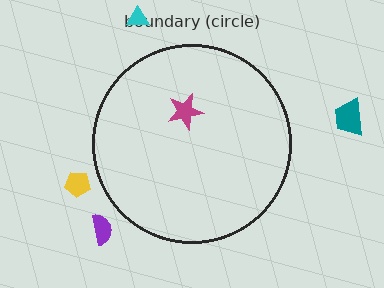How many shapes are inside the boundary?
1 inside, 4 outside.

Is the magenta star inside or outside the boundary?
Inside.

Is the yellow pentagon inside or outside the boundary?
Outside.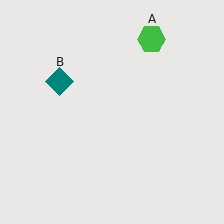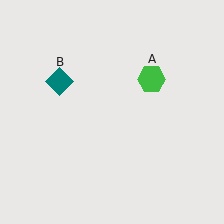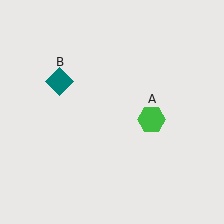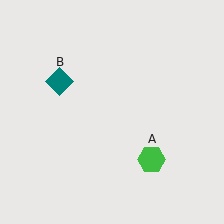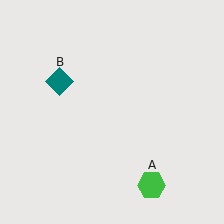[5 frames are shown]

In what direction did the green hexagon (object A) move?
The green hexagon (object A) moved down.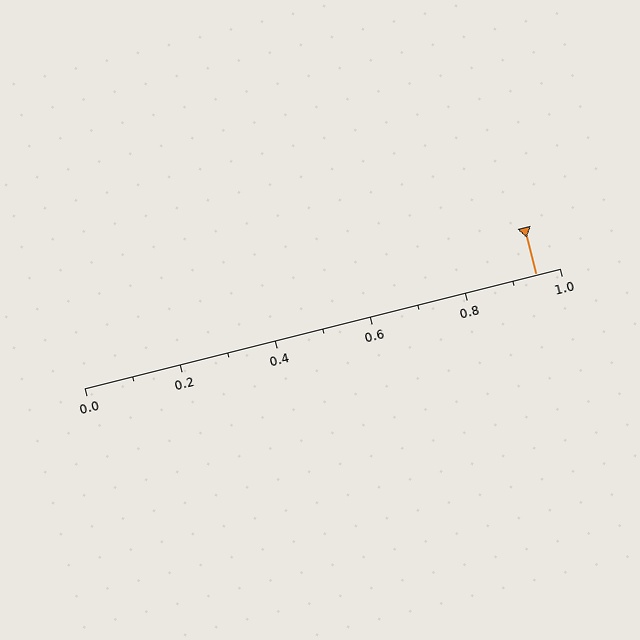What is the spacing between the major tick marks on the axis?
The major ticks are spaced 0.2 apart.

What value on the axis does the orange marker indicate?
The marker indicates approximately 0.95.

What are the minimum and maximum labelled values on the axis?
The axis runs from 0.0 to 1.0.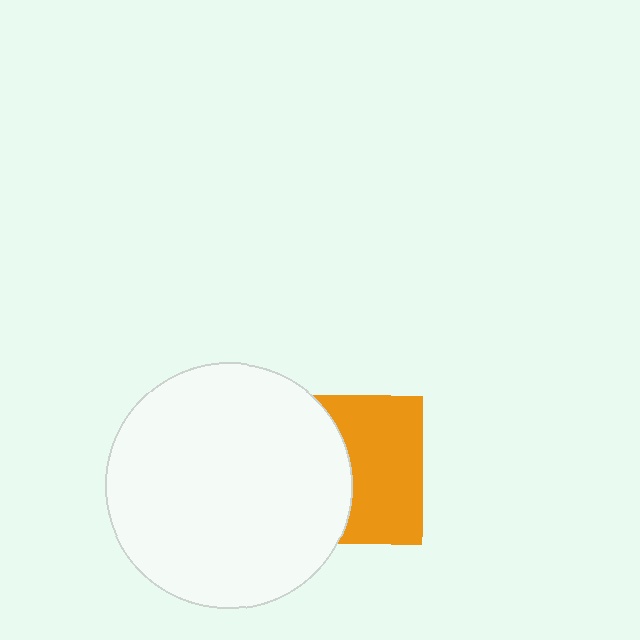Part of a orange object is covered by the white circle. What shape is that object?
It is a square.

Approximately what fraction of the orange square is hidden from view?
Roughly 47% of the orange square is hidden behind the white circle.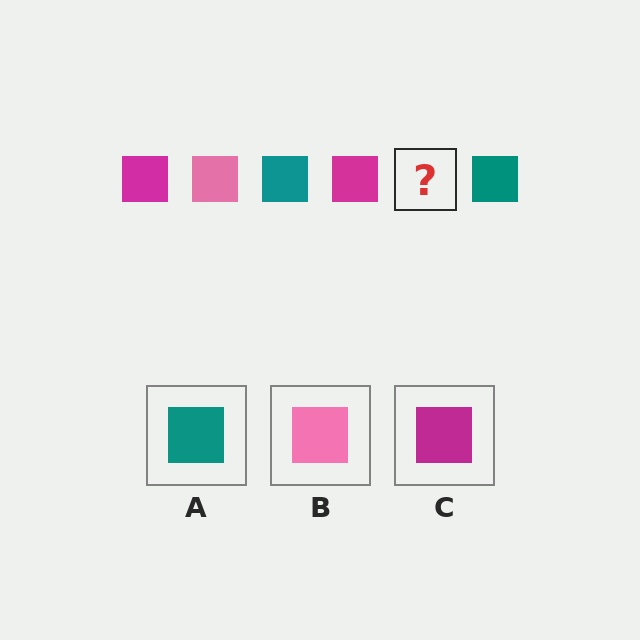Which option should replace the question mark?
Option B.